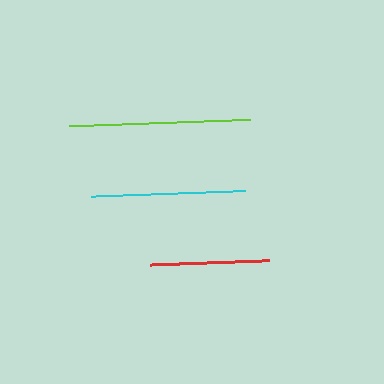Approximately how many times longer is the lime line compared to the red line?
The lime line is approximately 1.5 times the length of the red line.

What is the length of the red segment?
The red segment is approximately 119 pixels long.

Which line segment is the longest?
The lime line is the longest at approximately 182 pixels.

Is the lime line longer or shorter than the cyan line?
The lime line is longer than the cyan line.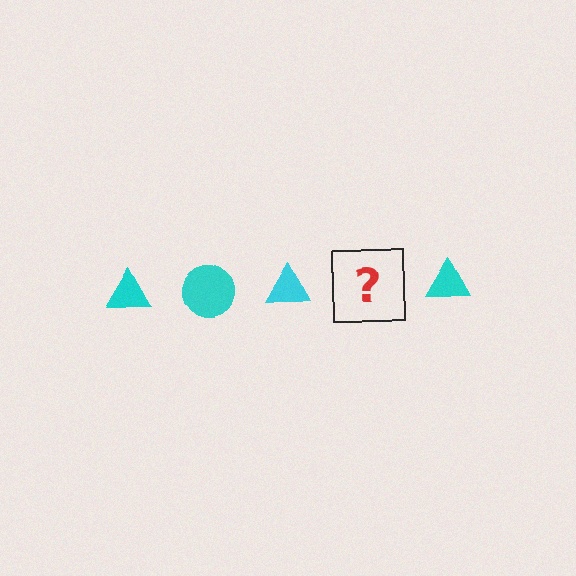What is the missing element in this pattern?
The missing element is a cyan circle.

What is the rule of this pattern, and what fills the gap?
The rule is that the pattern cycles through triangle, circle shapes in cyan. The gap should be filled with a cyan circle.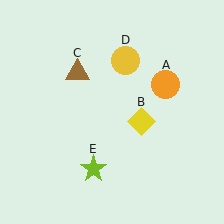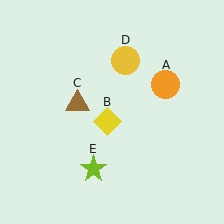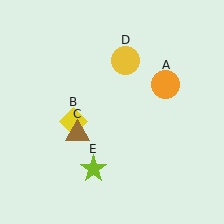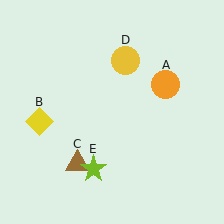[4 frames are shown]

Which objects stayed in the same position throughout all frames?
Orange circle (object A) and yellow circle (object D) and lime star (object E) remained stationary.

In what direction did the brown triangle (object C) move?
The brown triangle (object C) moved down.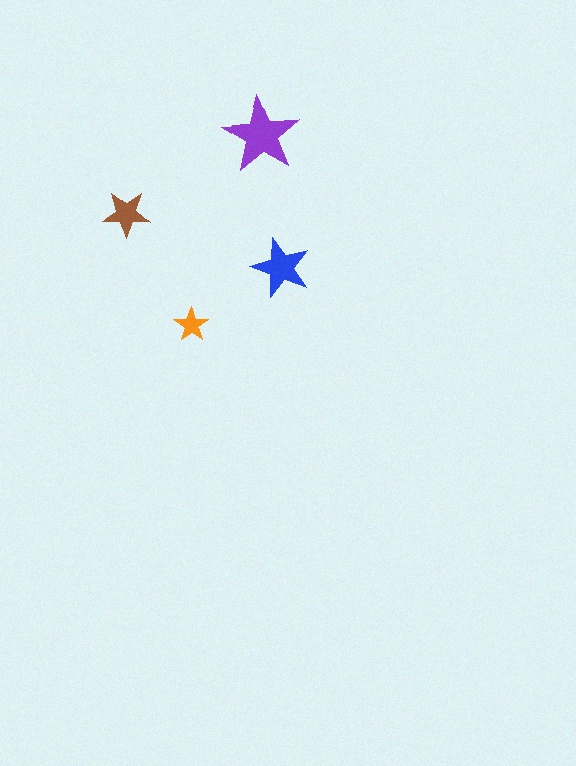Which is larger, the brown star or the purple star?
The purple one.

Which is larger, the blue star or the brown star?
The blue one.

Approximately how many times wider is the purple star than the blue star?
About 1.5 times wider.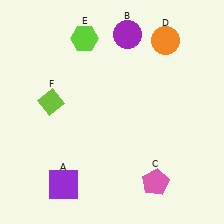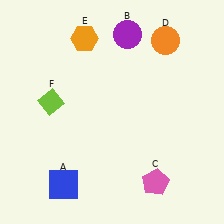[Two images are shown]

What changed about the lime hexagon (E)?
In Image 1, E is lime. In Image 2, it changed to orange.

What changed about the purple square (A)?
In Image 1, A is purple. In Image 2, it changed to blue.